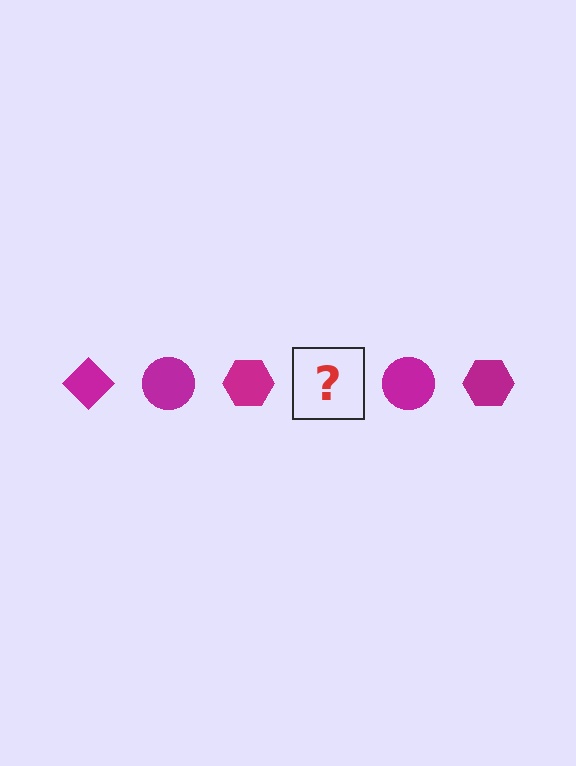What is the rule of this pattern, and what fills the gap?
The rule is that the pattern cycles through diamond, circle, hexagon shapes in magenta. The gap should be filled with a magenta diamond.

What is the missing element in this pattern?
The missing element is a magenta diamond.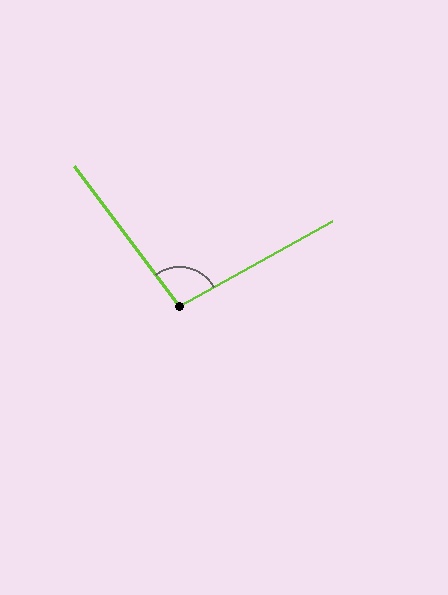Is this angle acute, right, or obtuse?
It is obtuse.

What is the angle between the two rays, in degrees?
Approximately 98 degrees.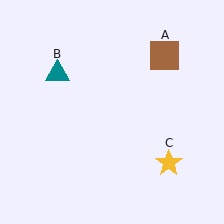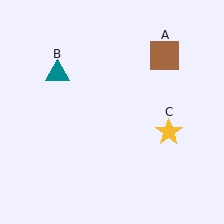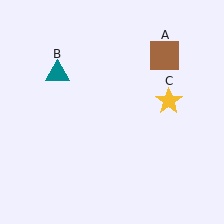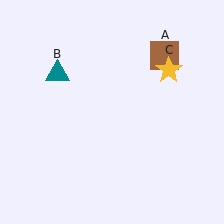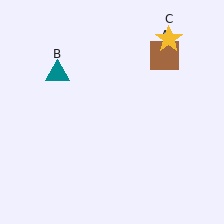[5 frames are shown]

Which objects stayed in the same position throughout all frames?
Brown square (object A) and teal triangle (object B) remained stationary.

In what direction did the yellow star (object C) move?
The yellow star (object C) moved up.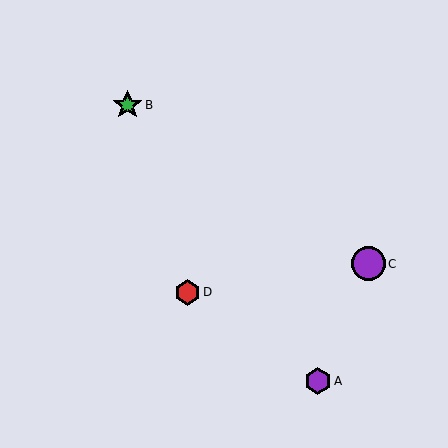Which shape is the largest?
The purple circle (labeled C) is the largest.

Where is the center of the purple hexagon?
The center of the purple hexagon is at (318, 381).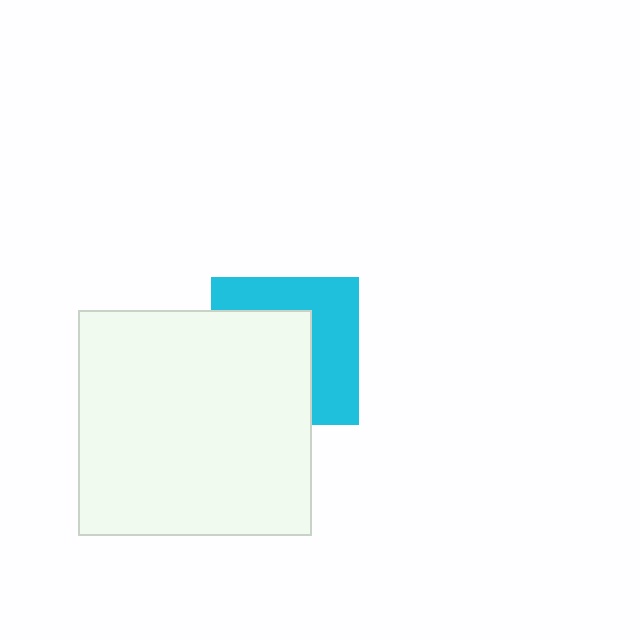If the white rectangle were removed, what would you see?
You would see the complete cyan square.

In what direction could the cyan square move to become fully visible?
The cyan square could move toward the upper-right. That would shift it out from behind the white rectangle entirely.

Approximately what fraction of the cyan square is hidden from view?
Roughly 53% of the cyan square is hidden behind the white rectangle.